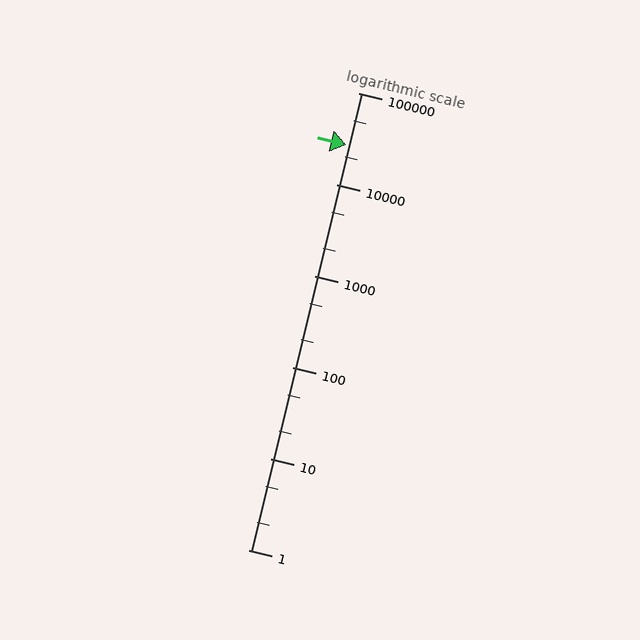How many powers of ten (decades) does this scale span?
The scale spans 5 decades, from 1 to 100000.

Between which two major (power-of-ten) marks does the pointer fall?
The pointer is between 10000 and 100000.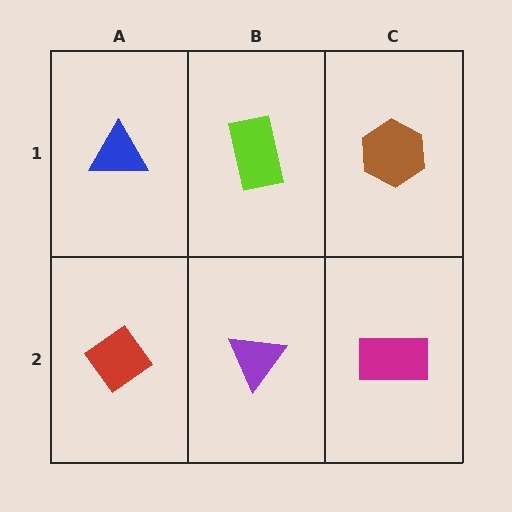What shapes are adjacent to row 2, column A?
A blue triangle (row 1, column A), a purple triangle (row 2, column B).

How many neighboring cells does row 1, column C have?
2.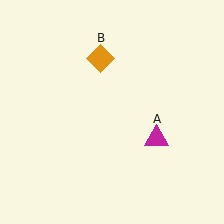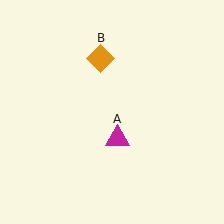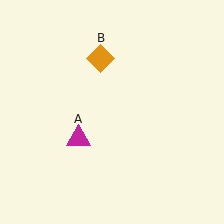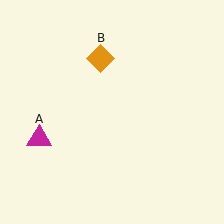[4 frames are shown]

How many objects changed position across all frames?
1 object changed position: magenta triangle (object A).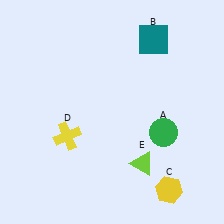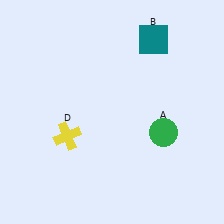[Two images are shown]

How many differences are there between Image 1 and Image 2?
There are 2 differences between the two images.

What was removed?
The yellow hexagon (C), the lime triangle (E) were removed in Image 2.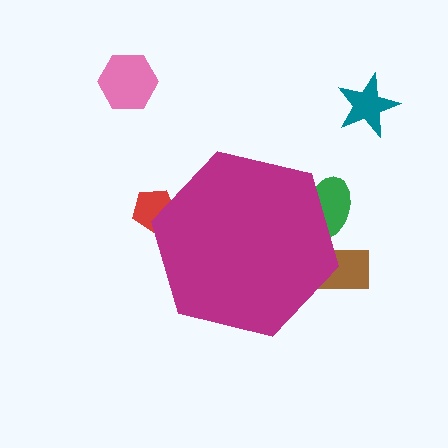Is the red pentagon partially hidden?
Yes, the red pentagon is partially hidden behind the magenta hexagon.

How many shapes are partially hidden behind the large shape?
3 shapes are partially hidden.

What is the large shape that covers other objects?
A magenta hexagon.